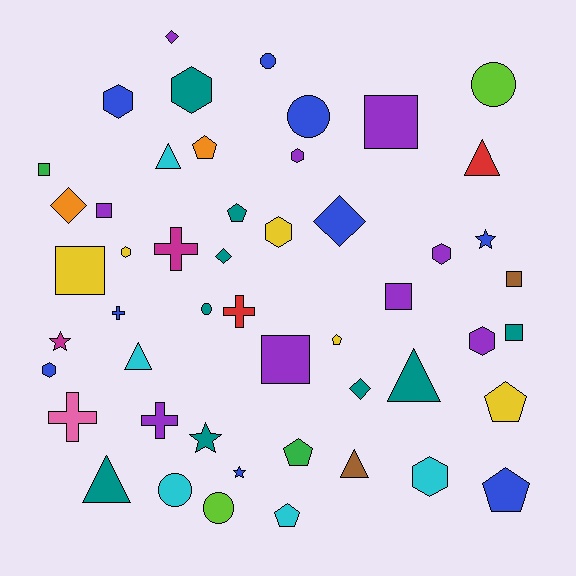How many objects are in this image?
There are 50 objects.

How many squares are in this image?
There are 8 squares.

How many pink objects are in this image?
There is 1 pink object.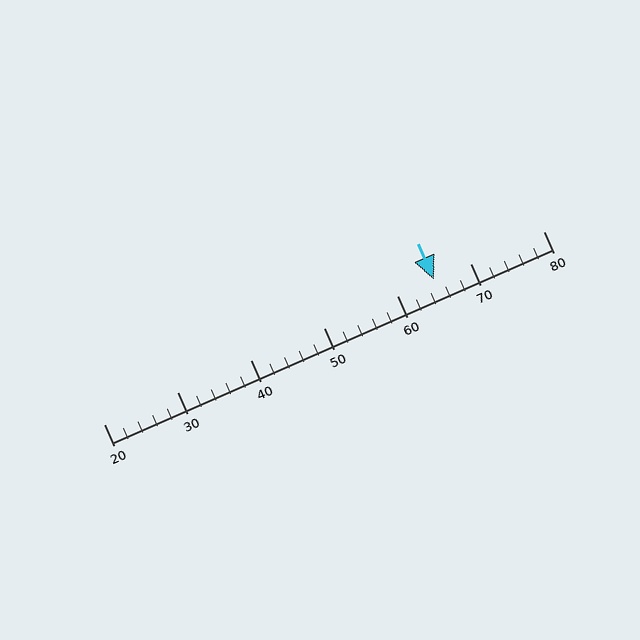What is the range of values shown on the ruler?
The ruler shows values from 20 to 80.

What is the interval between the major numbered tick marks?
The major tick marks are spaced 10 units apart.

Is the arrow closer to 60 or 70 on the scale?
The arrow is closer to 70.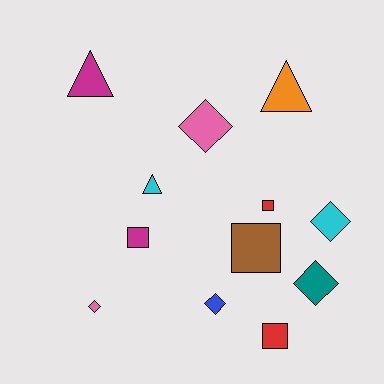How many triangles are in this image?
There are 3 triangles.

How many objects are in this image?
There are 12 objects.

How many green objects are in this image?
There are no green objects.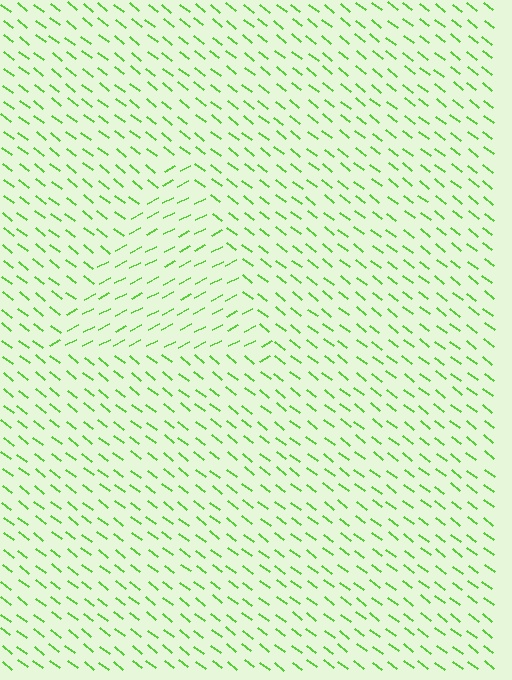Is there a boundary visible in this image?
Yes, there is a texture boundary formed by a change in line orientation.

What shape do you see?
I see a triangle.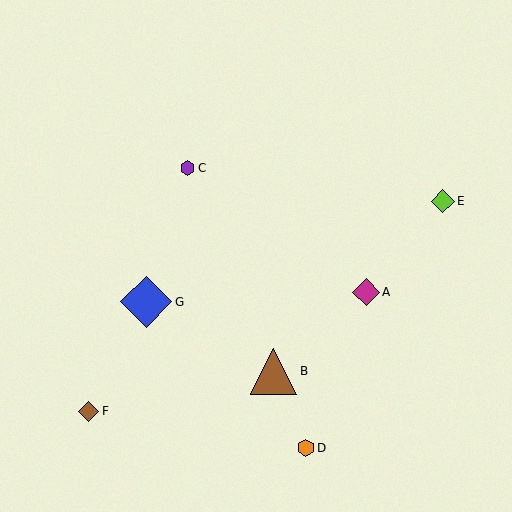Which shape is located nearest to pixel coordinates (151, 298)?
The blue diamond (labeled G) at (146, 302) is nearest to that location.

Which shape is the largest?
The blue diamond (labeled G) is the largest.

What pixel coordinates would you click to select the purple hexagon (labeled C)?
Click at (187, 168) to select the purple hexagon C.